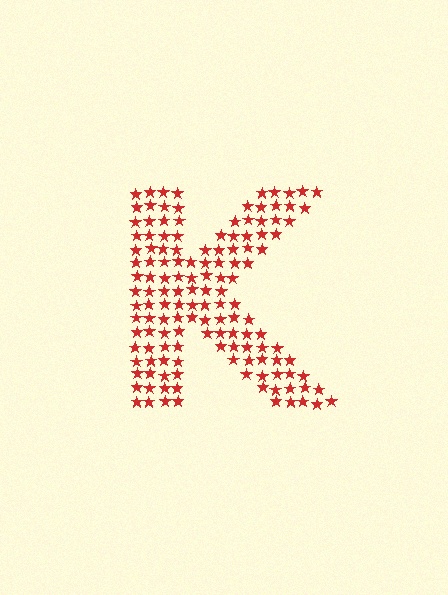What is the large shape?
The large shape is the letter K.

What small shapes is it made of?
It is made of small stars.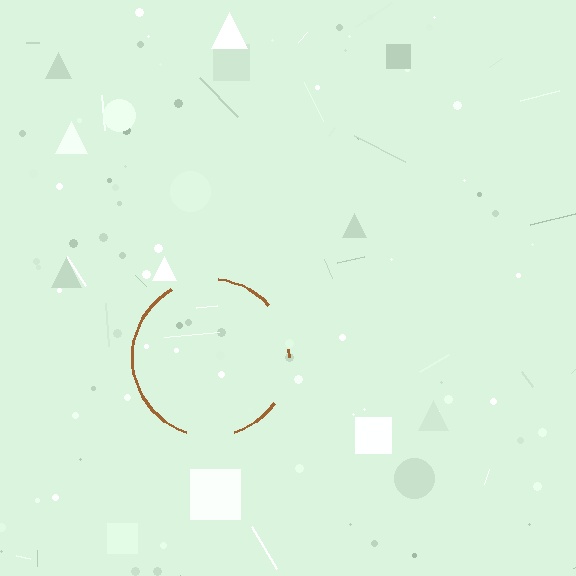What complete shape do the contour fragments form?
The contour fragments form a circle.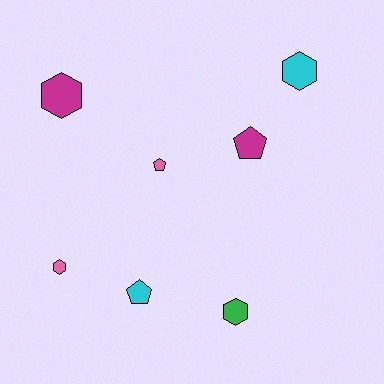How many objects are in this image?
There are 7 objects.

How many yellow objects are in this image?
There are no yellow objects.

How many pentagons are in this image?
There are 3 pentagons.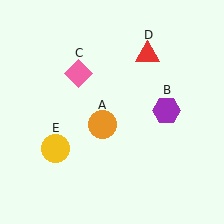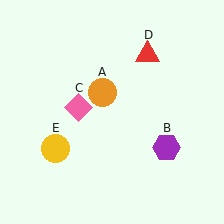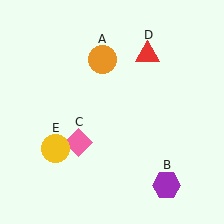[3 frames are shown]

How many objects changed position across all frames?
3 objects changed position: orange circle (object A), purple hexagon (object B), pink diamond (object C).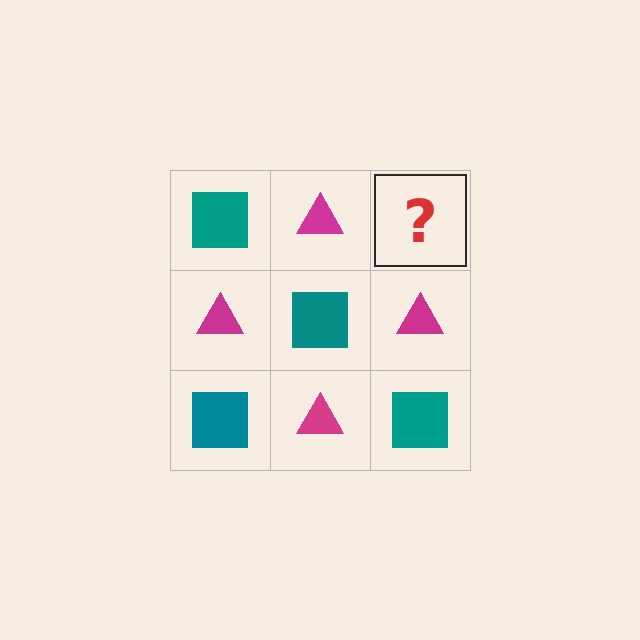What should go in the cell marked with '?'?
The missing cell should contain a teal square.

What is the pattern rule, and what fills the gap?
The rule is that it alternates teal square and magenta triangle in a checkerboard pattern. The gap should be filled with a teal square.